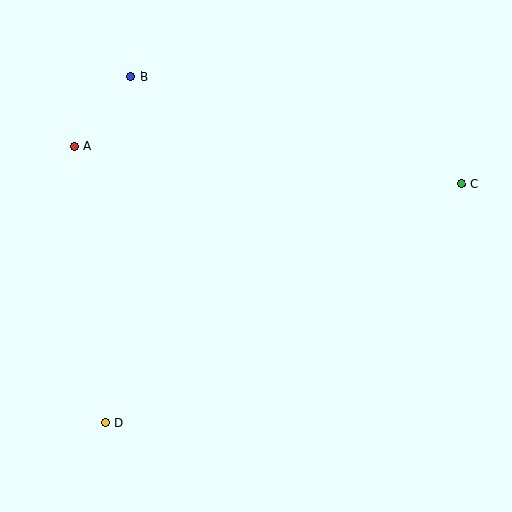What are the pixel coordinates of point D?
Point D is at (106, 422).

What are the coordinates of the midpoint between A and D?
The midpoint between A and D is at (90, 284).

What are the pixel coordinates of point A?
Point A is at (75, 146).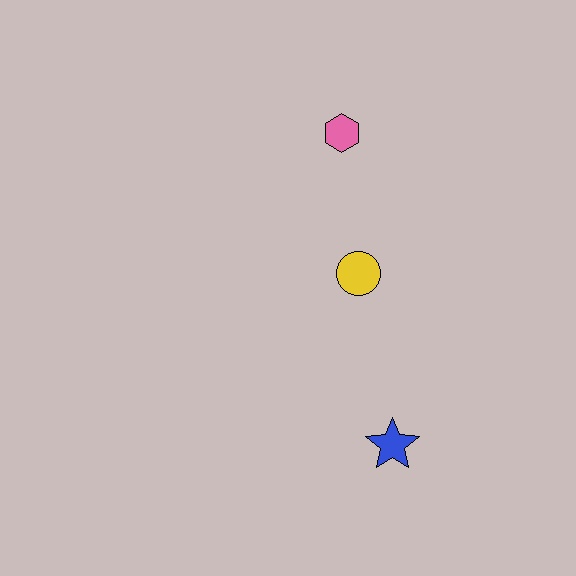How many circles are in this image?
There is 1 circle.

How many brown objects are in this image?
There are no brown objects.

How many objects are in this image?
There are 3 objects.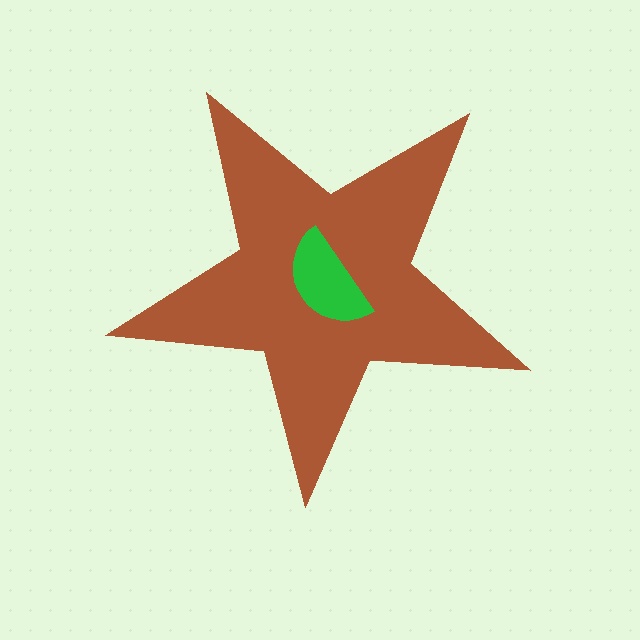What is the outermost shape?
The brown star.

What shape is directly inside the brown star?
The green semicircle.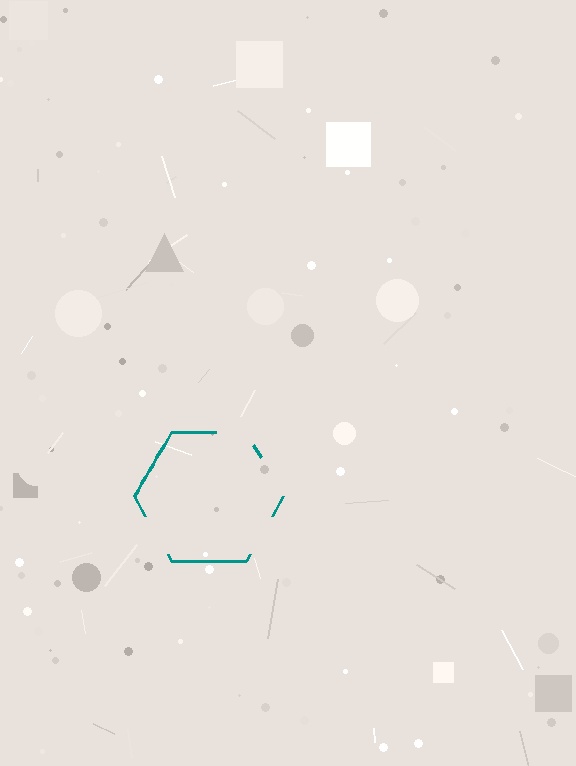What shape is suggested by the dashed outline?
The dashed outline suggests a hexagon.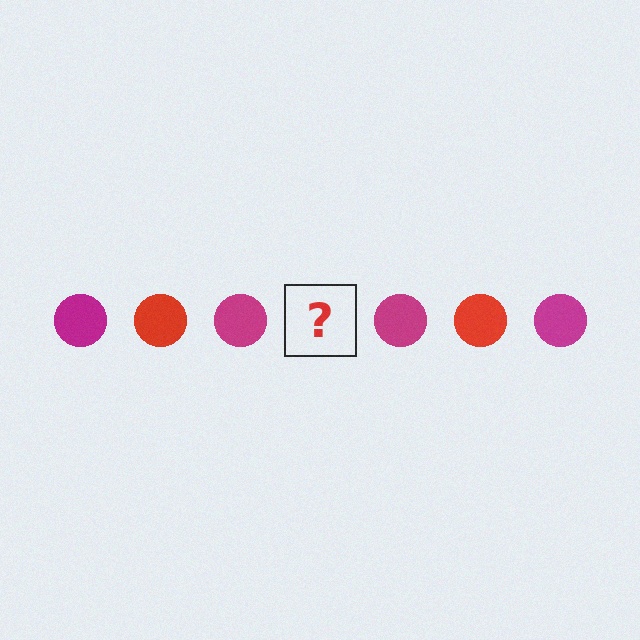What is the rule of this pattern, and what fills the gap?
The rule is that the pattern cycles through magenta, red circles. The gap should be filled with a red circle.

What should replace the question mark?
The question mark should be replaced with a red circle.